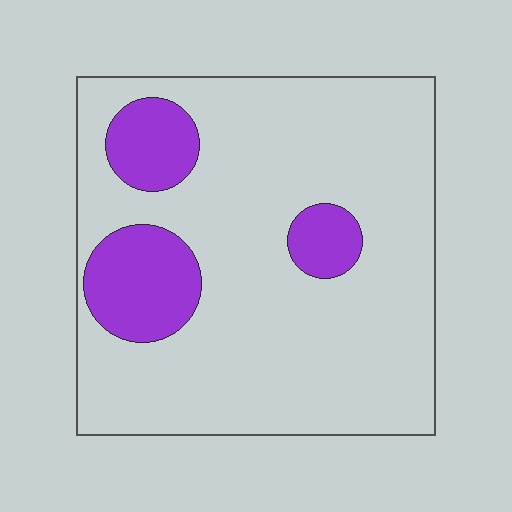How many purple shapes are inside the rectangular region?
3.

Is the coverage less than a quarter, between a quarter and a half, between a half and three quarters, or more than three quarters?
Less than a quarter.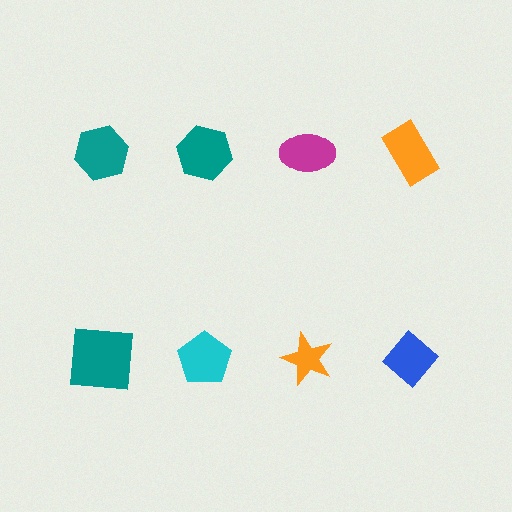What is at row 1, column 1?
A teal hexagon.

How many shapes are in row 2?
4 shapes.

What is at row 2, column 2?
A cyan pentagon.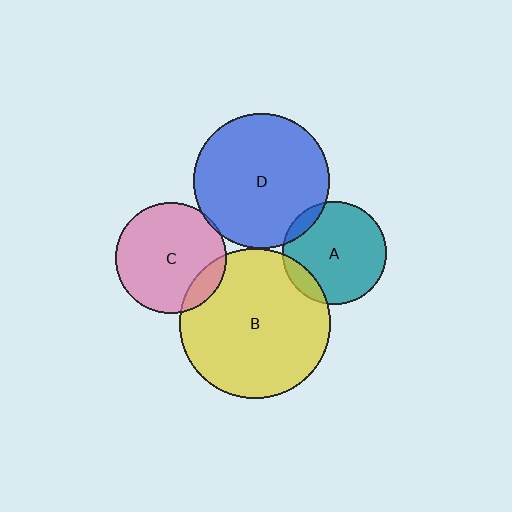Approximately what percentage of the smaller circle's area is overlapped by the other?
Approximately 5%.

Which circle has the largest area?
Circle B (yellow).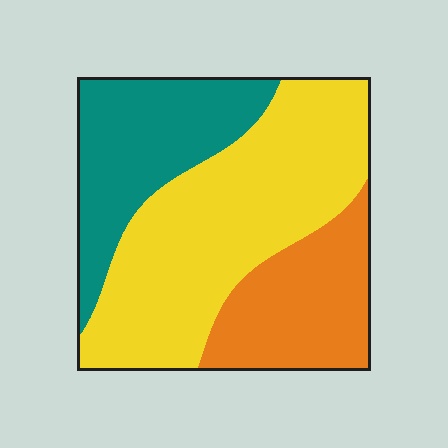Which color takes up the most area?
Yellow, at roughly 50%.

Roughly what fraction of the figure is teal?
Teal covers roughly 25% of the figure.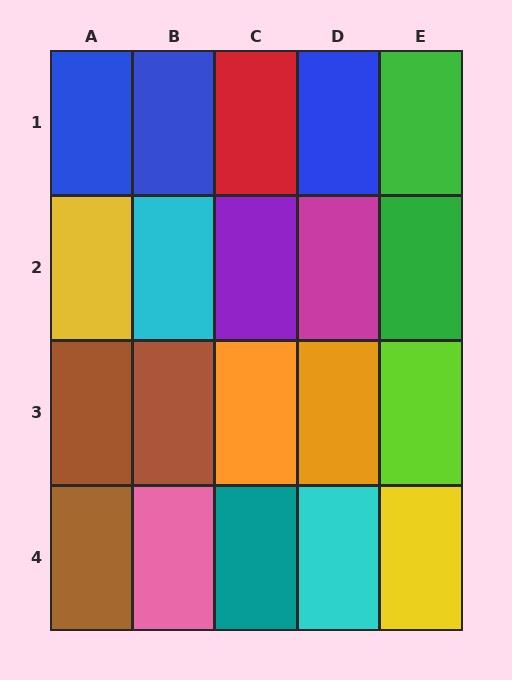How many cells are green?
2 cells are green.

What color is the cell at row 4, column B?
Pink.